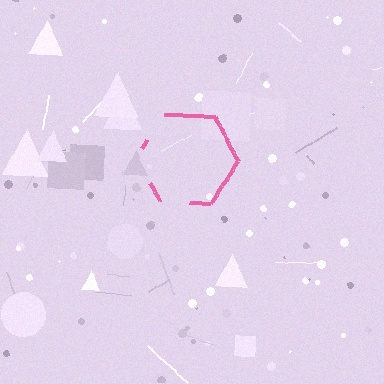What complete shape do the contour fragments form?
The contour fragments form a hexagon.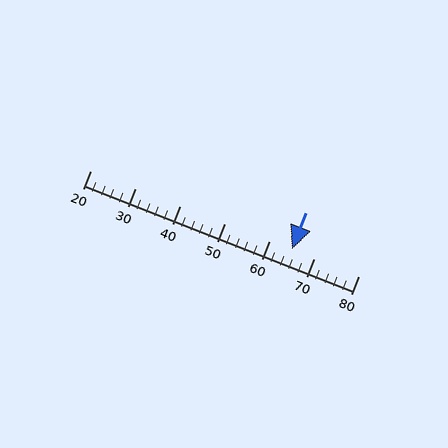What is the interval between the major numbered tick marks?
The major tick marks are spaced 10 units apart.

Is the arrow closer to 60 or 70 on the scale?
The arrow is closer to 70.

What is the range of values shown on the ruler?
The ruler shows values from 20 to 80.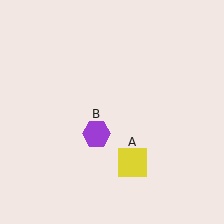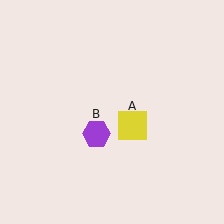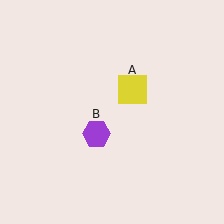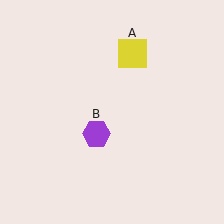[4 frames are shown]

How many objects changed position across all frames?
1 object changed position: yellow square (object A).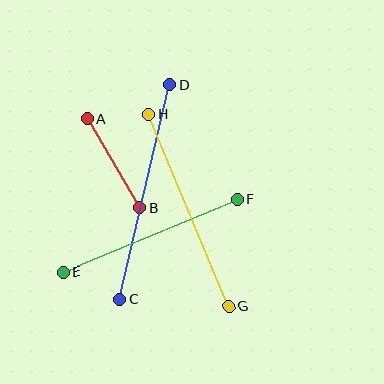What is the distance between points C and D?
The distance is approximately 220 pixels.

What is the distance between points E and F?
The distance is approximately 188 pixels.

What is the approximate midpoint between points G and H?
The midpoint is at approximately (189, 210) pixels.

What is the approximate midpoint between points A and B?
The midpoint is at approximately (113, 164) pixels.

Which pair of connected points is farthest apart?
Points C and D are farthest apart.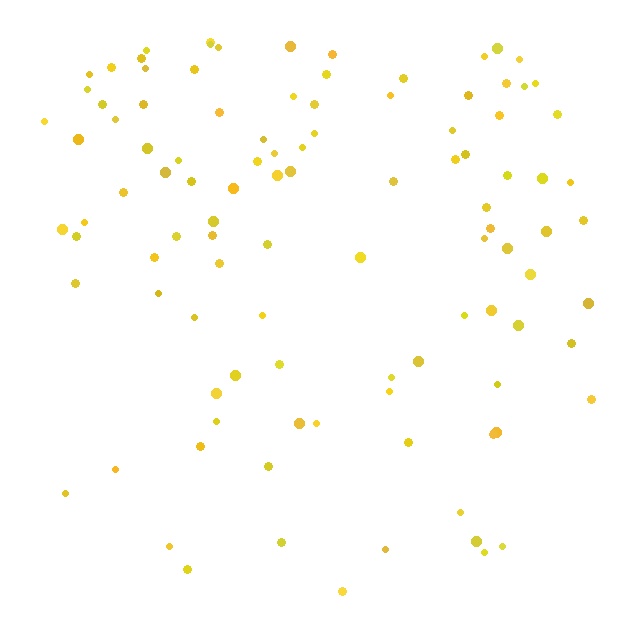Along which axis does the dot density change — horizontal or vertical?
Vertical.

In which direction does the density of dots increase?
From bottom to top, with the top side densest.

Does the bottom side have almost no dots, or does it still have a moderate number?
Still a moderate number, just noticeably fewer than the top.